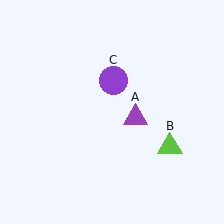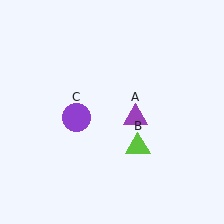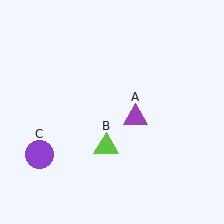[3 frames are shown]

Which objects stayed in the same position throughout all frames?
Purple triangle (object A) remained stationary.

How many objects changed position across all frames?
2 objects changed position: lime triangle (object B), purple circle (object C).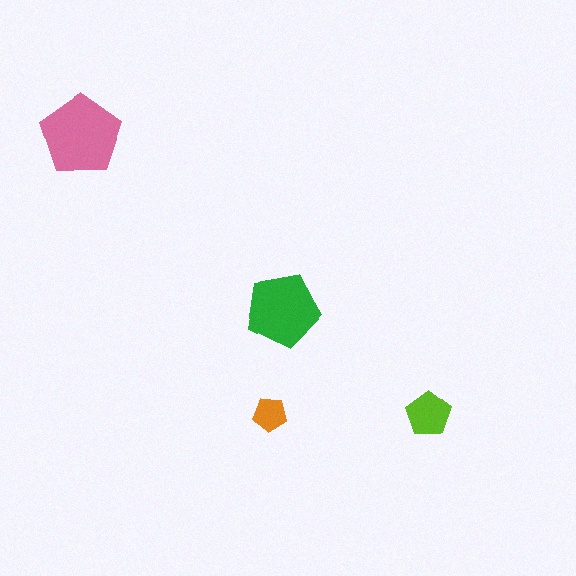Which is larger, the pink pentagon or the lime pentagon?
The pink one.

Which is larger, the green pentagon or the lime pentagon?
The green one.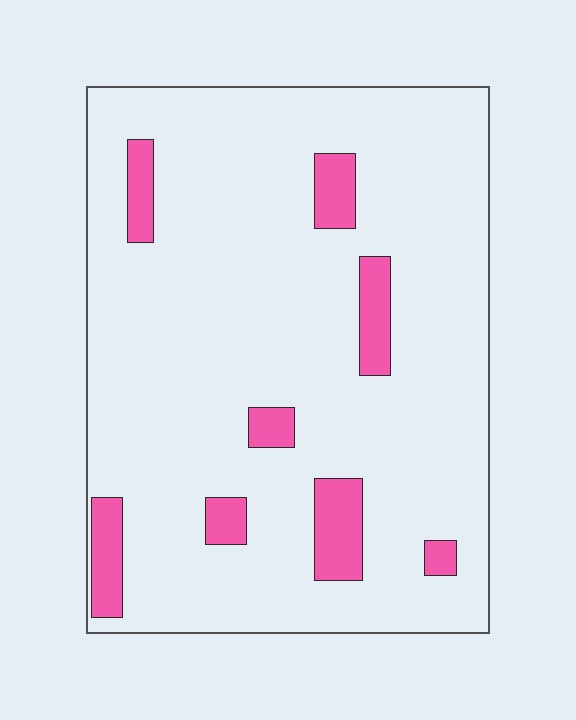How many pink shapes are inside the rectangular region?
8.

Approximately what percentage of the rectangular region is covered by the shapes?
Approximately 10%.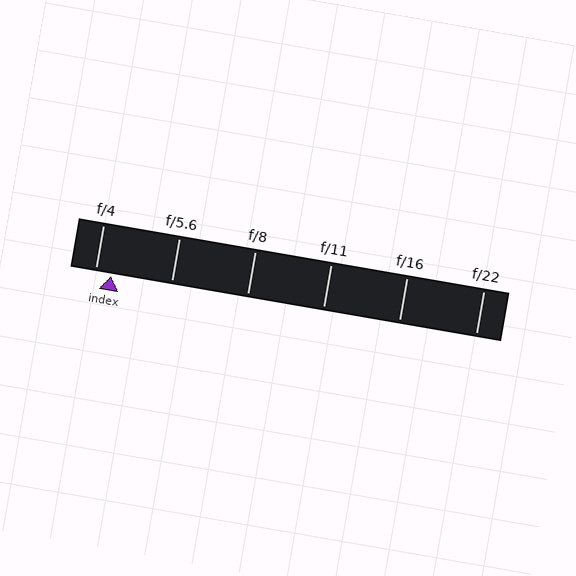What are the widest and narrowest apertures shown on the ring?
The widest aperture shown is f/4 and the narrowest is f/22.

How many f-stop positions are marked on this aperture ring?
There are 6 f-stop positions marked.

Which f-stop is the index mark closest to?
The index mark is closest to f/4.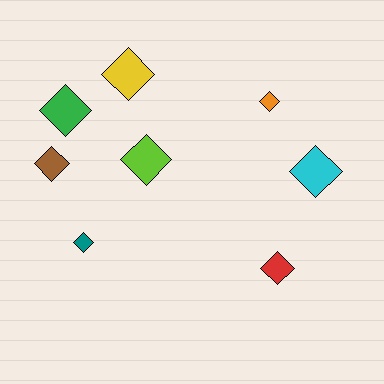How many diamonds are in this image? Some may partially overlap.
There are 8 diamonds.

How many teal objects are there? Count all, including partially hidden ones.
There is 1 teal object.